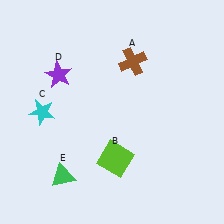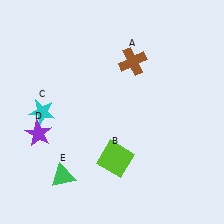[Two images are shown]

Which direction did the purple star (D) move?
The purple star (D) moved down.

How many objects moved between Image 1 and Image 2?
1 object moved between the two images.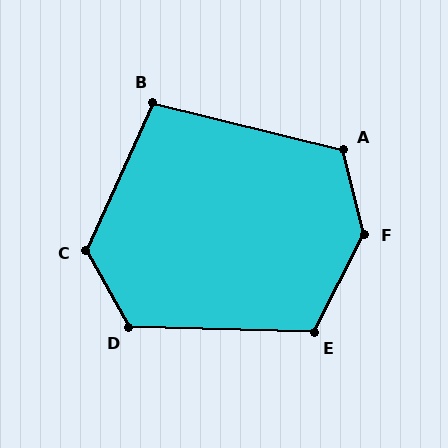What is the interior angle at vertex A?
Approximately 118 degrees (obtuse).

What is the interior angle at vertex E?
Approximately 116 degrees (obtuse).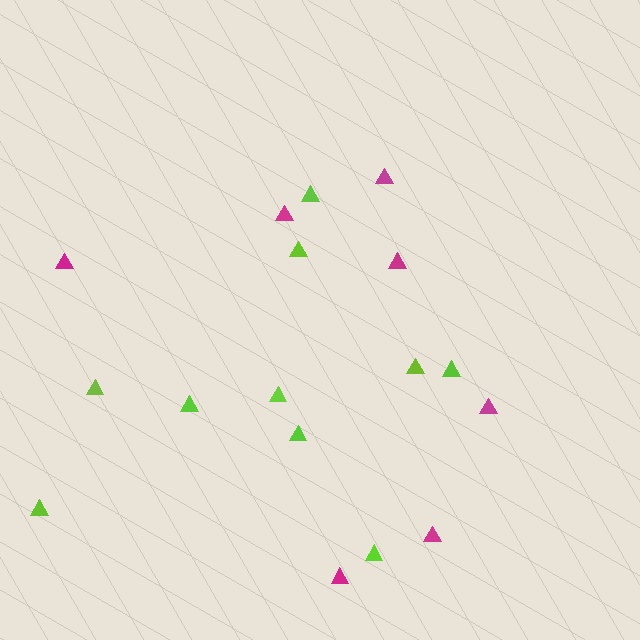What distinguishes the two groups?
There are 2 groups: one group of magenta triangles (7) and one group of lime triangles (10).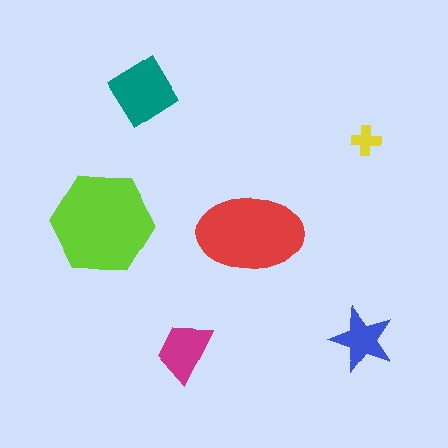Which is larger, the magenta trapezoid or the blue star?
The magenta trapezoid.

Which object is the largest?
The lime hexagon.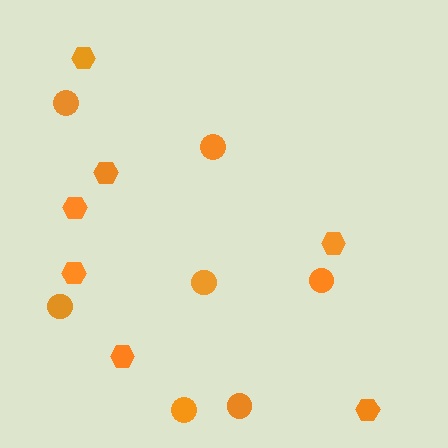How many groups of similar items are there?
There are 2 groups: one group of hexagons (7) and one group of circles (7).